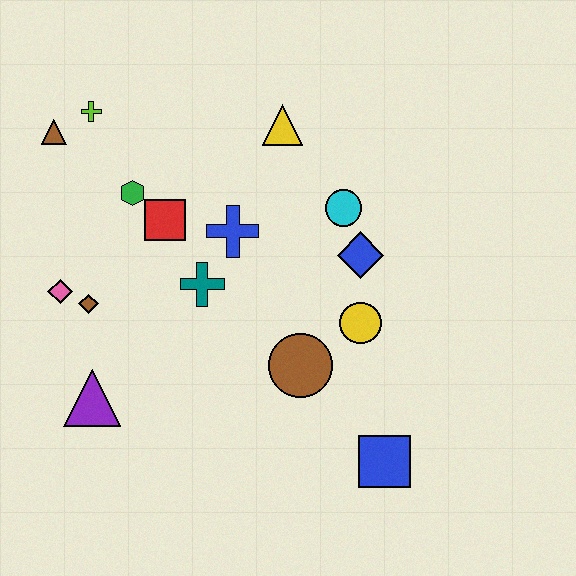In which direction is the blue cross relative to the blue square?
The blue cross is above the blue square.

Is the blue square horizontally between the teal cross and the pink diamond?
No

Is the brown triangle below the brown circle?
No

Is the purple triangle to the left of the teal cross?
Yes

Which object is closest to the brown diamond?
The pink diamond is closest to the brown diamond.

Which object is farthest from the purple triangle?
The yellow triangle is farthest from the purple triangle.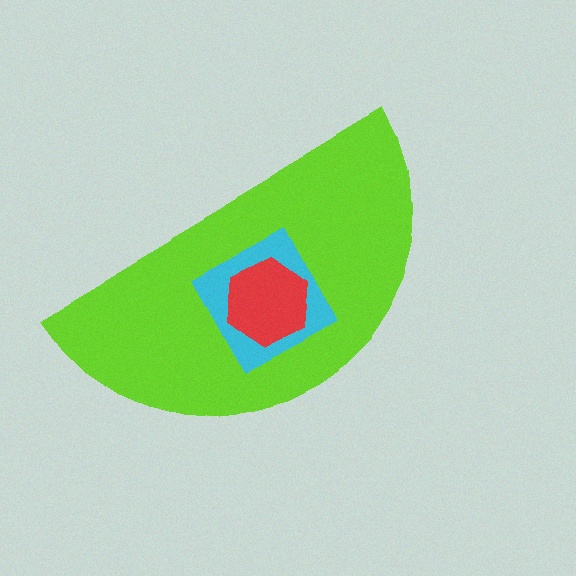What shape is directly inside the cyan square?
The red hexagon.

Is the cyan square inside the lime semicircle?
Yes.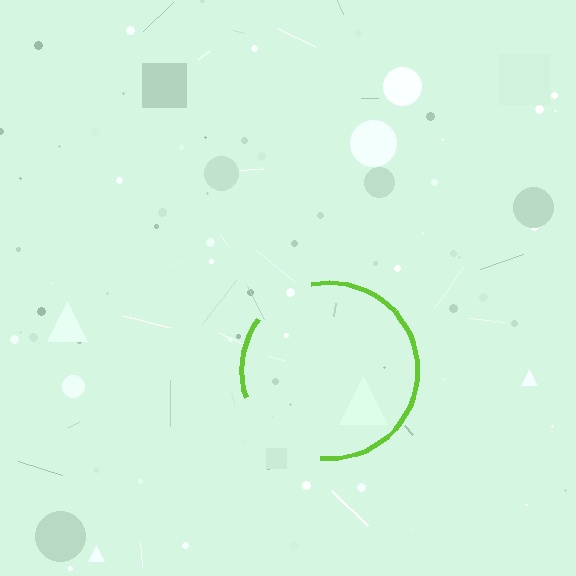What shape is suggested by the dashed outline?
The dashed outline suggests a circle.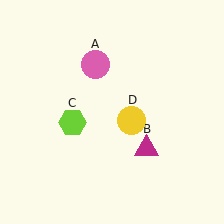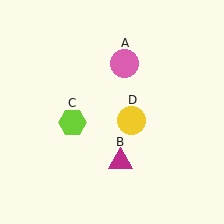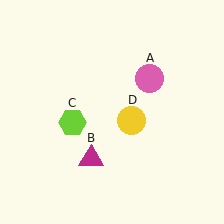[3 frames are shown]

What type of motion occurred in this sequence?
The pink circle (object A), magenta triangle (object B) rotated clockwise around the center of the scene.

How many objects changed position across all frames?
2 objects changed position: pink circle (object A), magenta triangle (object B).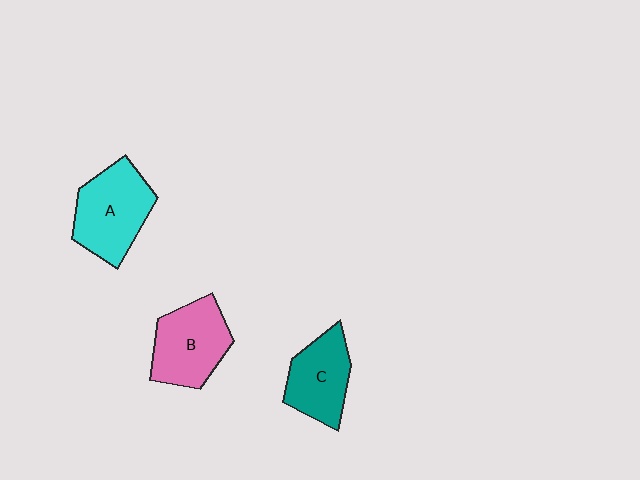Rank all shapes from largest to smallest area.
From largest to smallest: A (cyan), B (pink), C (teal).